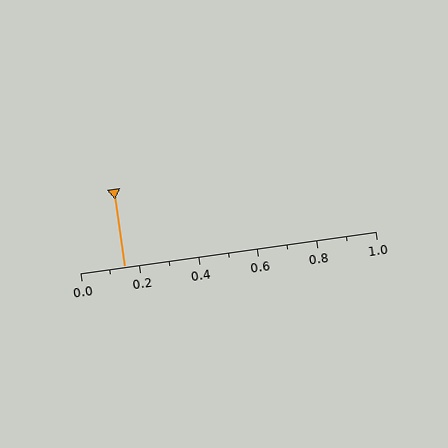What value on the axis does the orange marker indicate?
The marker indicates approximately 0.15.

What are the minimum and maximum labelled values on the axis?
The axis runs from 0.0 to 1.0.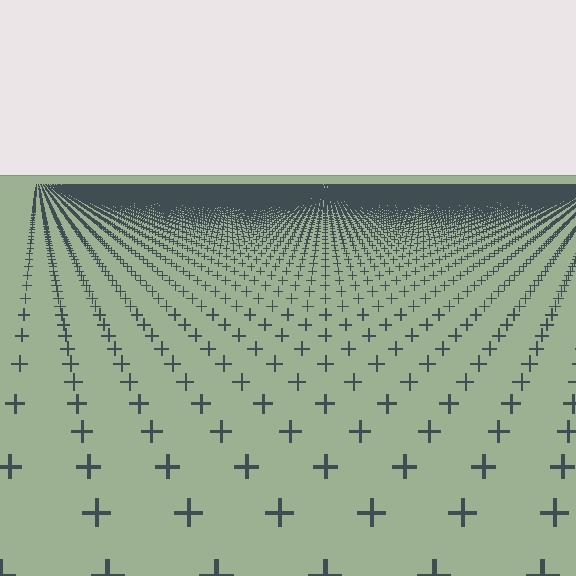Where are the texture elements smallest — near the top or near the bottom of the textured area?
Near the top.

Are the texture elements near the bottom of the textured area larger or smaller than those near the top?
Larger. Near the bottom, elements are closer to the viewer and appear at a bigger on-screen size.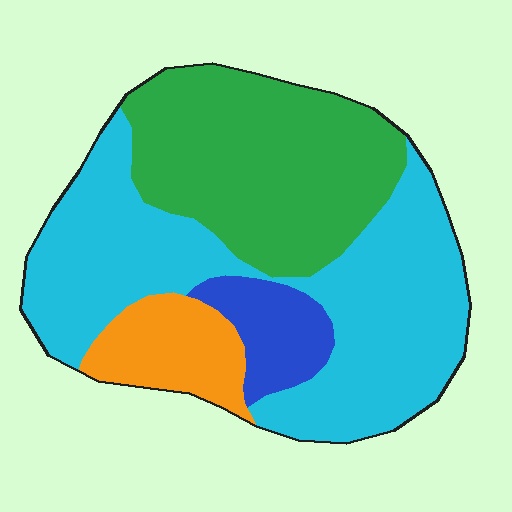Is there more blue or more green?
Green.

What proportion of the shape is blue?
Blue takes up about one tenth (1/10) of the shape.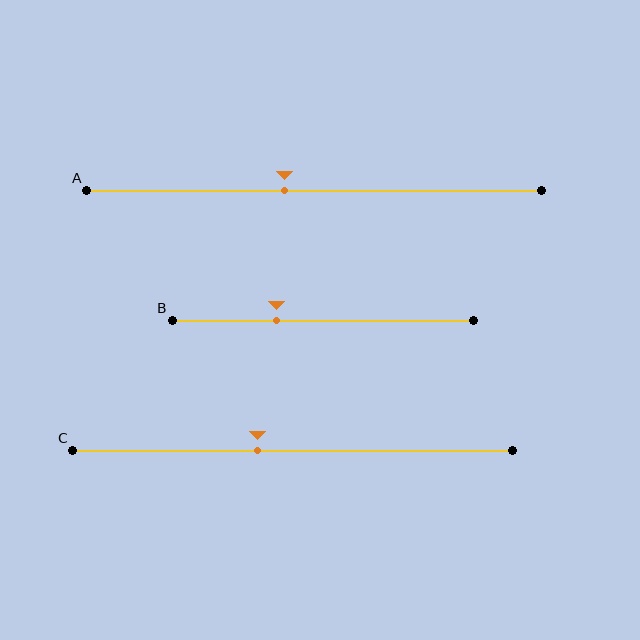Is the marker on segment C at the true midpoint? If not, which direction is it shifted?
No, the marker on segment C is shifted to the left by about 8% of the segment length.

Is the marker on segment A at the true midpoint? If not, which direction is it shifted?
No, the marker on segment A is shifted to the left by about 7% of the segment length.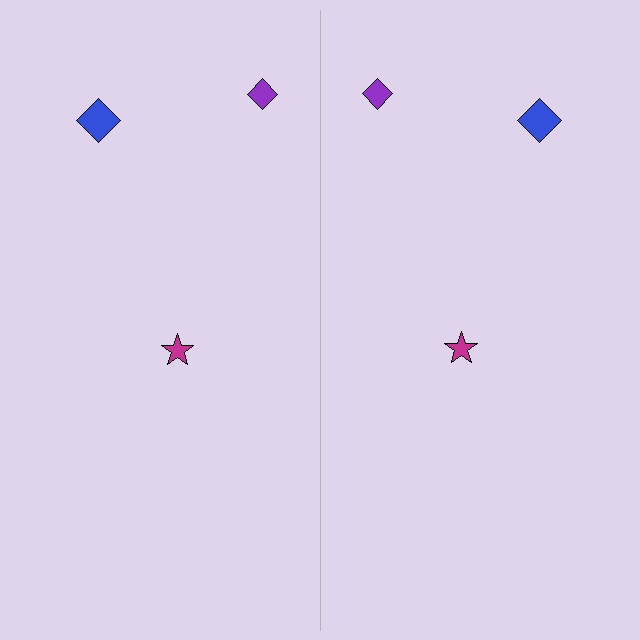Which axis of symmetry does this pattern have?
The pattern has a vertical axis of symmetry running through the center of the image.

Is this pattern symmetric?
Yes, this pattern has bilateral (reflection) symmetry.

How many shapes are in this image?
There are 6 shapes in this image.